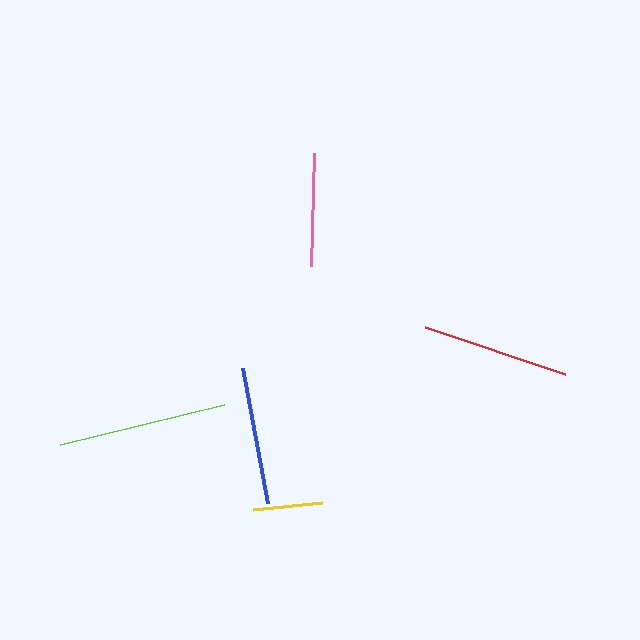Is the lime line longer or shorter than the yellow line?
The lime line is longer than the yellow line.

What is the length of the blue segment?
The blue segment is approximately 136 pixels long.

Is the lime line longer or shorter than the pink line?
The lime line is longer than the pink line.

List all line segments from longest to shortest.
From longest to shortest: lime, red, blue, pink, yellow.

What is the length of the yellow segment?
The yellow segment is approximately 70 pixels long.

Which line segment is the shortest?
The yellow line is the shortest at approximately 70 pixels.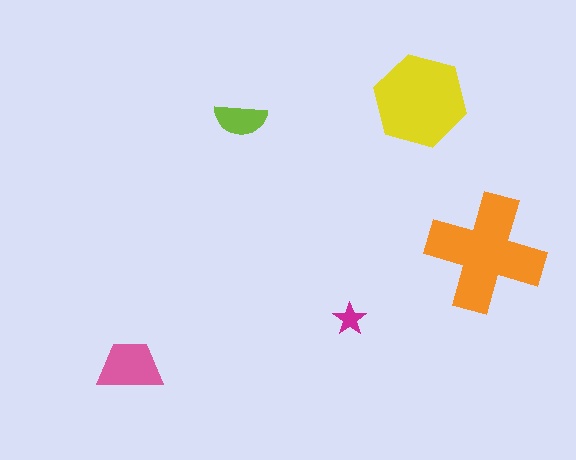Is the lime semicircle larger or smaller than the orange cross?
Smaller.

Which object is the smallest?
The magenta star.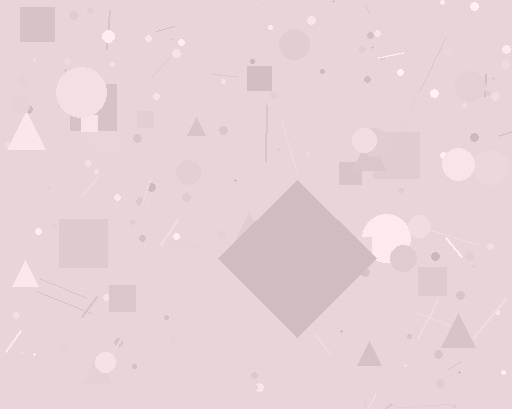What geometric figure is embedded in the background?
A diamond is embedded in the background.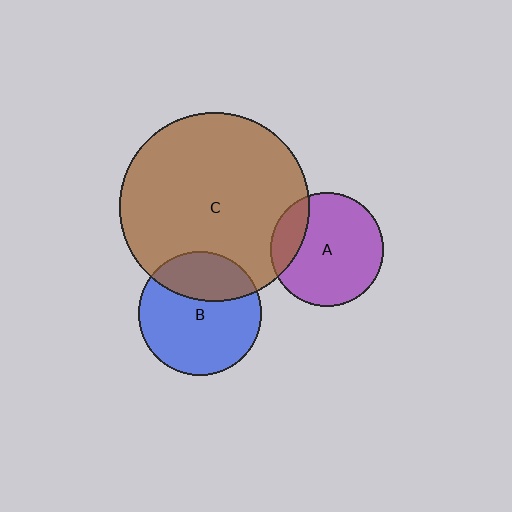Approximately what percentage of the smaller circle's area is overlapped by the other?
Approximately 30%.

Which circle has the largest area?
Circle C (brown).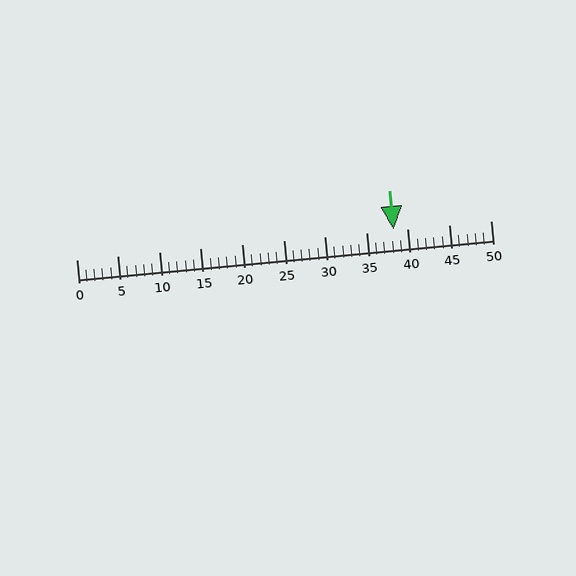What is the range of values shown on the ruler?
The ruler shows values from 0 to 50.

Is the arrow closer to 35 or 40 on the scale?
The arrow is closer to 40.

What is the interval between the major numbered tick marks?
The major tick marks are spaced 5 units apart.